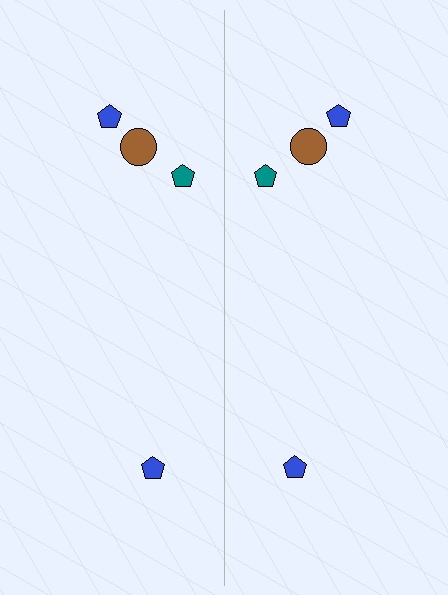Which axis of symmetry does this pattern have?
The pattern has a vertical axis of symmetry running through the center of the image.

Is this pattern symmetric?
Yes, this pattern has bilateral (reflection) symmetry.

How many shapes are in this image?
There are 8 shapes in this image.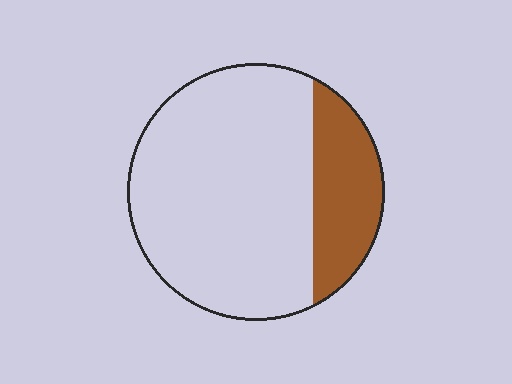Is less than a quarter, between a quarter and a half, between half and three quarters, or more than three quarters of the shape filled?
Less than a quarter.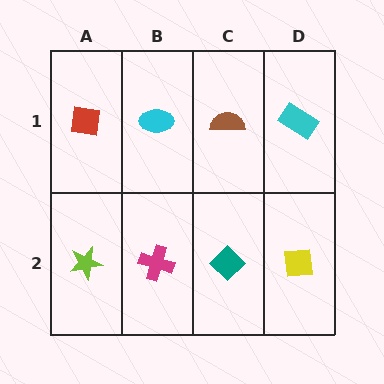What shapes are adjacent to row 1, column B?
A magenta cross (row 2, column B), a red square (row 1, column A), a brown semicircle (row 1, column C).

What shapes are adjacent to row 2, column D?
A cyan rectangle (row 1, column D), a teal diamond (row 2, column C).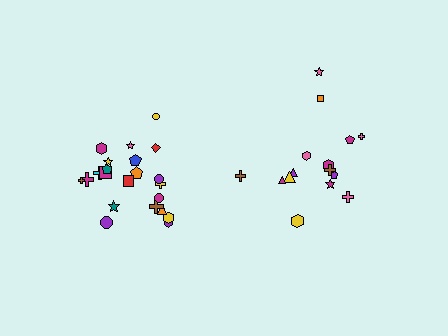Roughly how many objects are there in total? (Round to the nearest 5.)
Roughly 35 objects in total.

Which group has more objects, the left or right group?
The left group.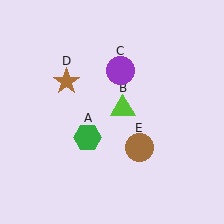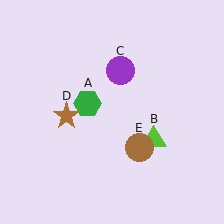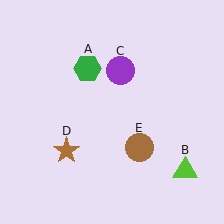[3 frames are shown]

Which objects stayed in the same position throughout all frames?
Purple circle (object C) and brown circle (object E) remained stationary.